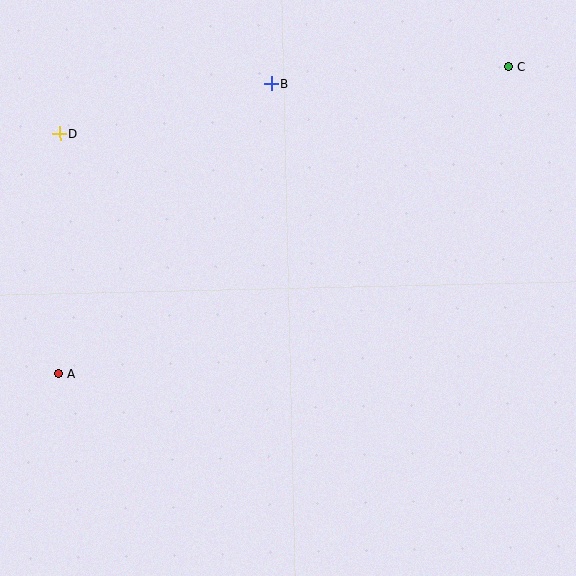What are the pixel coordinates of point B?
Point B is at (272, 84).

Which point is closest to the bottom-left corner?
Point A is closest to the bottom-left corner.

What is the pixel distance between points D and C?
The distance between D and C is 454 pixels.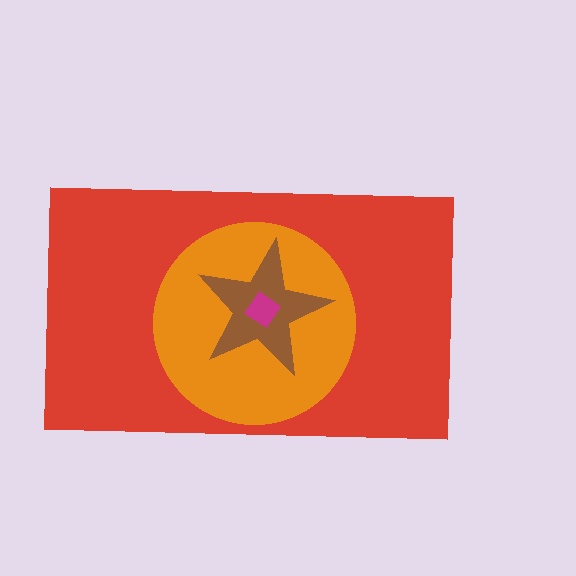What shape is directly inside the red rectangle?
The orange circle.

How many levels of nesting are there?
4.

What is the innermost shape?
The magenta diamond.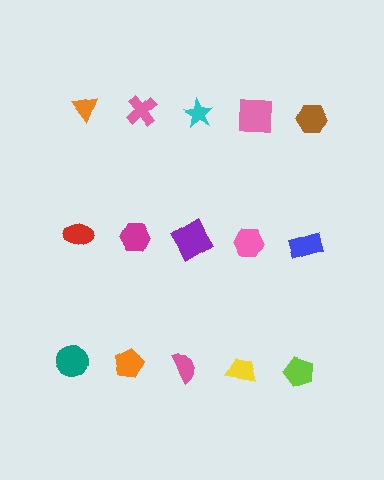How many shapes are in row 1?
5 shapes.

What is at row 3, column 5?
A lime pentagon.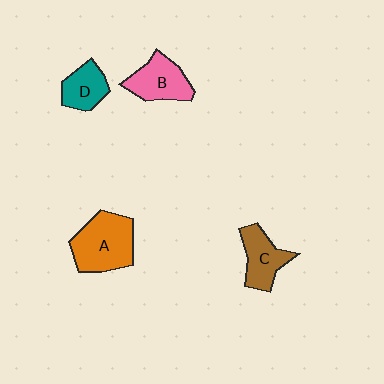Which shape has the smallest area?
Shape D (teal).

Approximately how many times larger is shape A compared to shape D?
Approximately 1.8 times.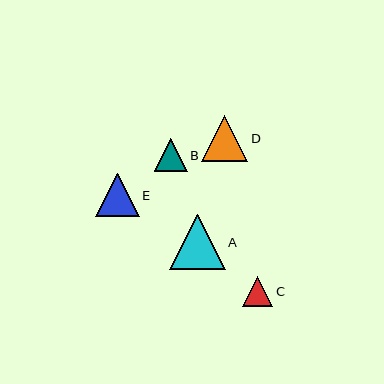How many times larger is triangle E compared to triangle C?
Triangle E is approximately 1.4 times the size of triangle C.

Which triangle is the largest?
Triangle A is the largest with a size of approximately 55 pixels.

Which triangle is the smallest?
Triangle C is the smallest with a size of approximately 30 pixels.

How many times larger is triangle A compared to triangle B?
Triangle A is approximately 1.7 times the size of triangle B.